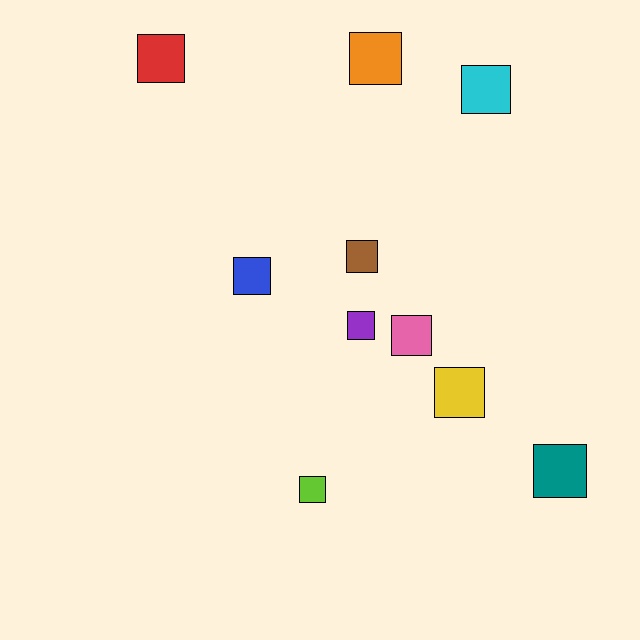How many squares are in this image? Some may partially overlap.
There are 10 squares.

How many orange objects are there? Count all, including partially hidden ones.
There is 1 orange object.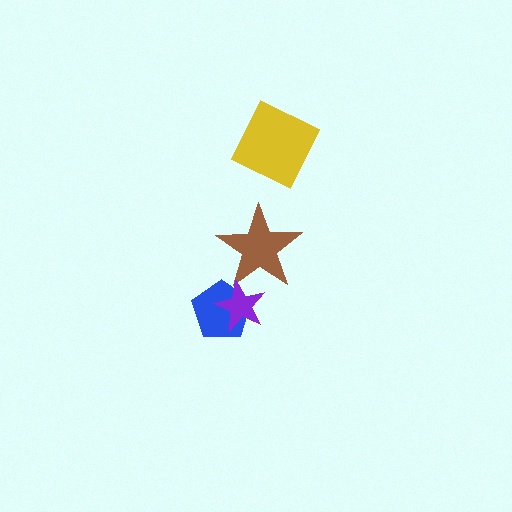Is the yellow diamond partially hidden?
No, no other shape covers it.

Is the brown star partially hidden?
Yes, it is partially covered by another shape.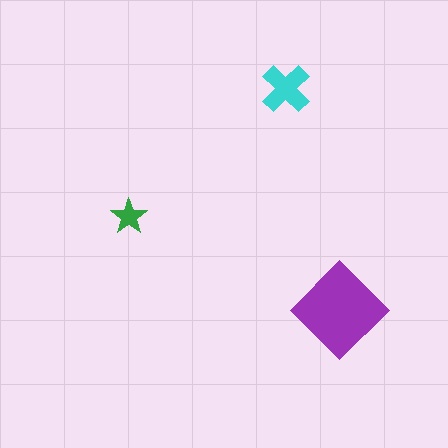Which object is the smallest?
The green star.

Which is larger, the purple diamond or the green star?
The purple diamond.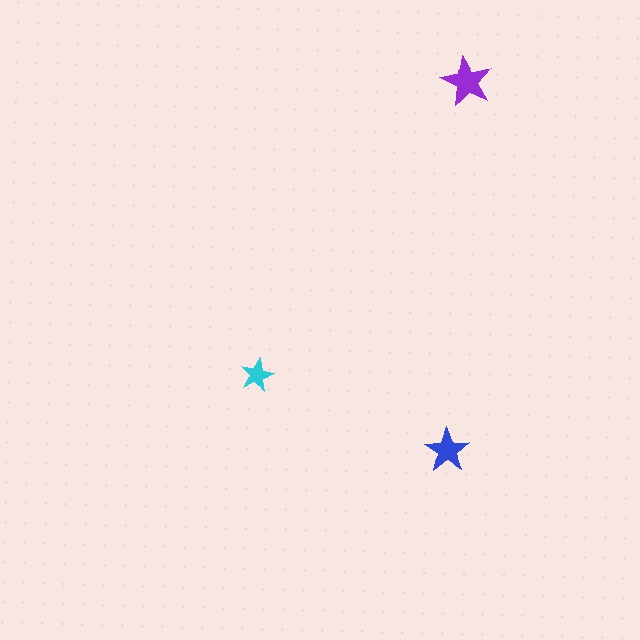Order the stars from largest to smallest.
the purple one, the blue one, the cyan one.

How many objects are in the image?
There are 3 objects in the image.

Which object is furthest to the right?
The purple star is rightmost.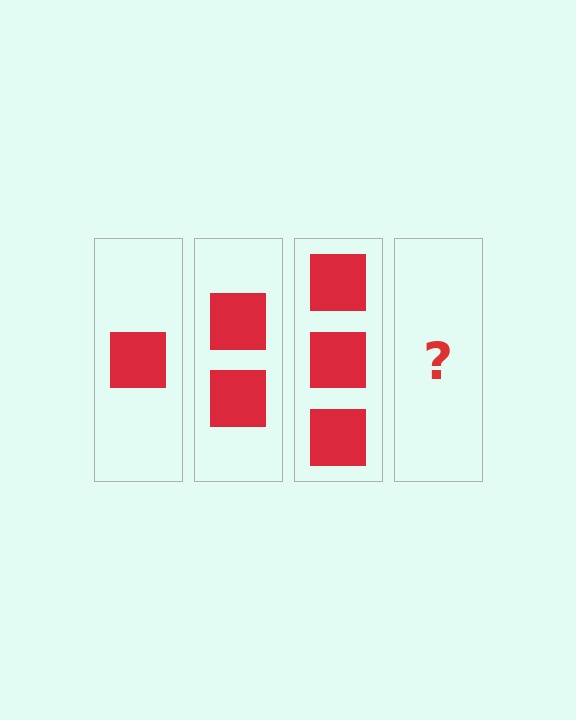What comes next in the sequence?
The next element should be 4 squares.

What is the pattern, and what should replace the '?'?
The pattern is that each step adds one more square. The '?' should be 4 squares.